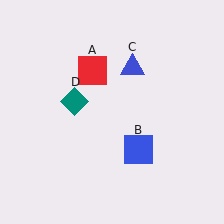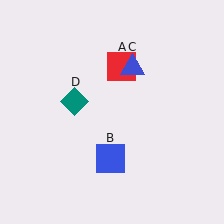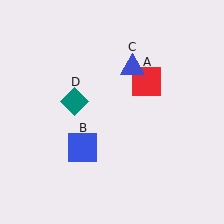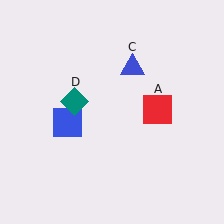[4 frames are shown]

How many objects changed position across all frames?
2 objects changed position: red square (object A), blue square (object B).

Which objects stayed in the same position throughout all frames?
Blue triangle (object C) and teal diamond (object D) remained stationary.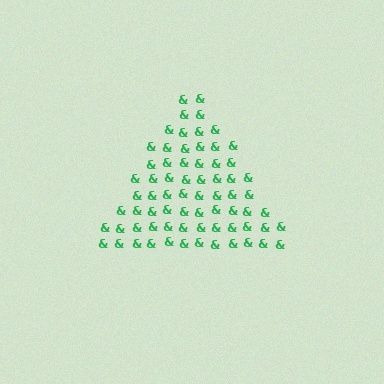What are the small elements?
The small elements are ampersands.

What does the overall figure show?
The overall figure shows a triangle.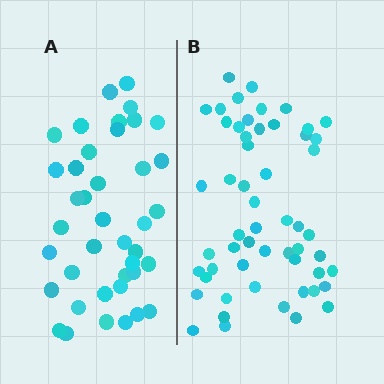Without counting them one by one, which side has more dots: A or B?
Region B (the right region) has more dots.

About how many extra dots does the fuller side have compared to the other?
Region B has approximately 15 more dots than region A.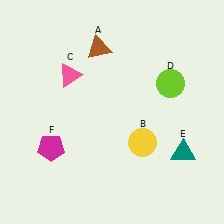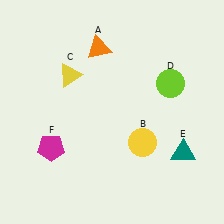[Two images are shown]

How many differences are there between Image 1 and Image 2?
There are 2 differences between the two images.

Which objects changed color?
A changed from brown to orange. C changed from pink to yellow.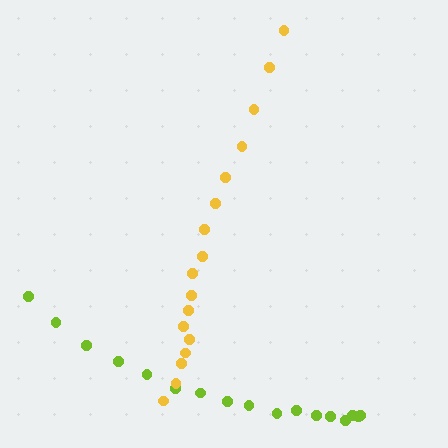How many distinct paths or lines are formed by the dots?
There are 2 distinct paths.